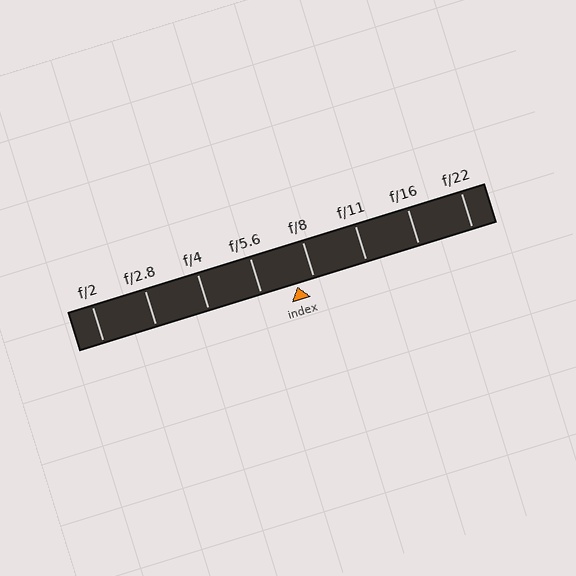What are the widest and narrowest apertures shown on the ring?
The widest aperture shown is f/2 and the narrowest is f/22.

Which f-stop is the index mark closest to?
The index mark is closest to f/8.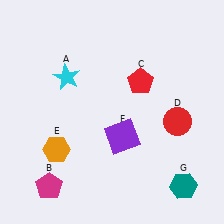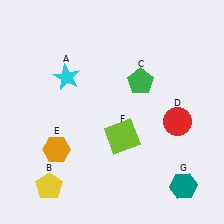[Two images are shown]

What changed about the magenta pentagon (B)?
In Image 1, B is magenta. In Image 2, it changed to yellow.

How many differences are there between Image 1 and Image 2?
There are 3 differences between the two images.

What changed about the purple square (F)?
In Image 1, F is purple. In Image 2, it changed to lime.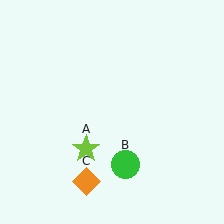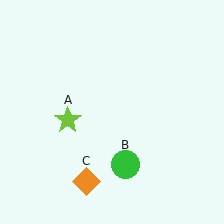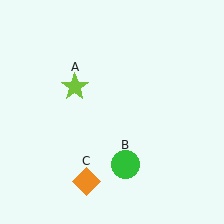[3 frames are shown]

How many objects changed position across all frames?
1 object changed position: lime star (object A).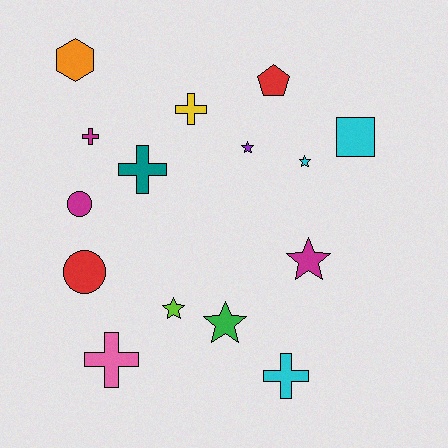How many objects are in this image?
There are 15 objects.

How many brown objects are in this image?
There are no brown objects.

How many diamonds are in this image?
There are no diamonds.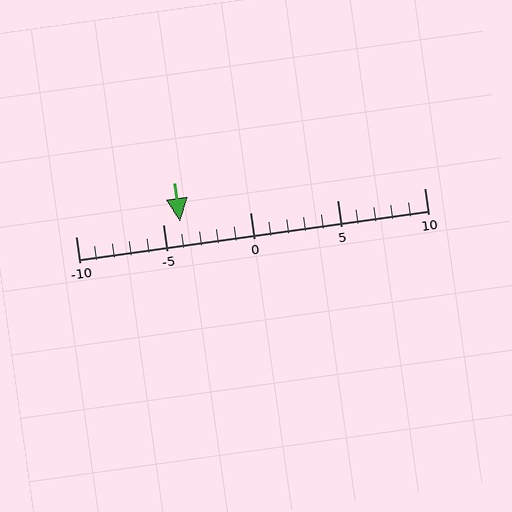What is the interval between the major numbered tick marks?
The major tick marks are spaced 5 units apart.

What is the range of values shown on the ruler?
The ruler shows values from -10 to 10.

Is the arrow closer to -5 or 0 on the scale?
The arrow is closer to -5.